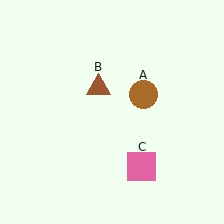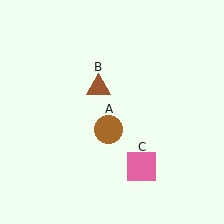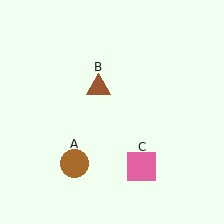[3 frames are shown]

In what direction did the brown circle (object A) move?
The brown circle (object A) moved down and to the left.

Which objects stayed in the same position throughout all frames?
Brown triangle (object B) and pink square (object C) remained stationary.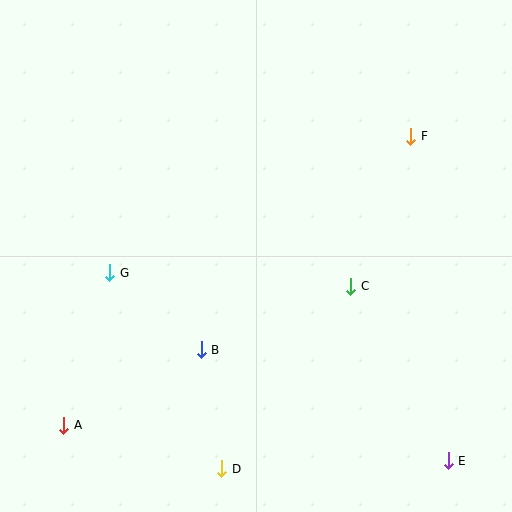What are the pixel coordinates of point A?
Point A is at (64, 425).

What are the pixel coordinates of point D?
Point D is at (222, 469).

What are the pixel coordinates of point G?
Point G is at (110, 273).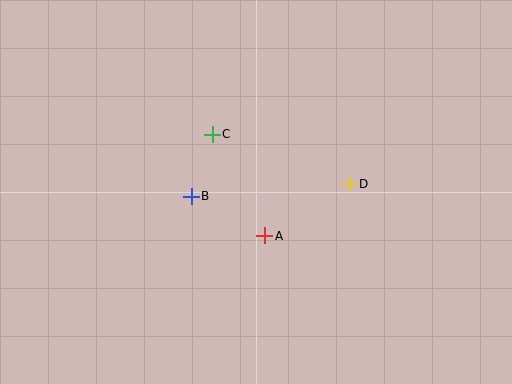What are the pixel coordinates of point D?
Point D is at (349, 184).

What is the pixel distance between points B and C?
The distance between B and C is 66 pixels.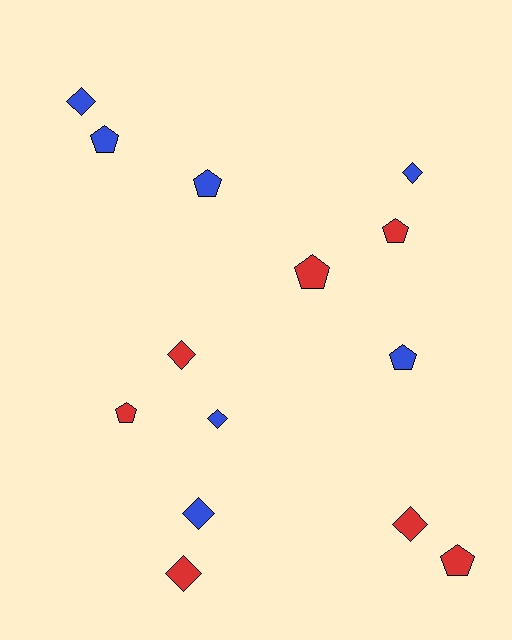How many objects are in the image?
There are 14 objects.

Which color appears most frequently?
Blue, with 7 objects.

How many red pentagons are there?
There are 4 red pentagons.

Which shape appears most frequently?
Pentagon, with 7 objects.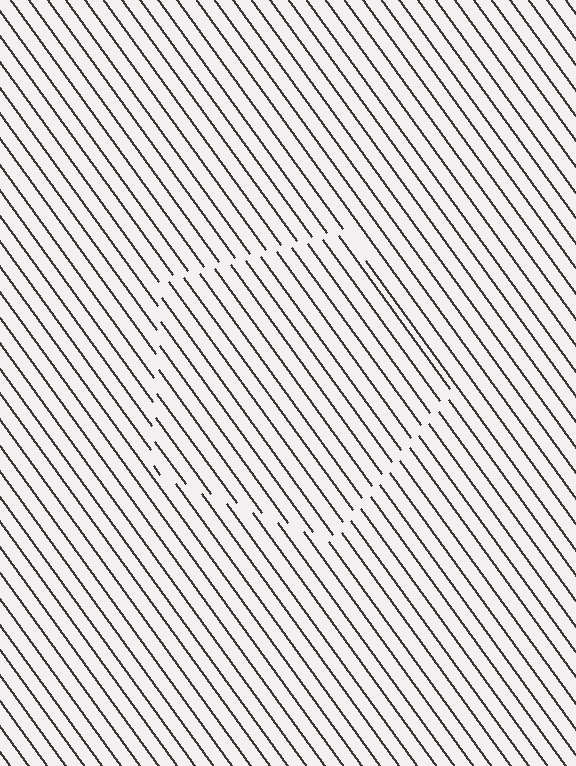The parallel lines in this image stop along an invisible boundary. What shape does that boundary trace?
An illusory pentagon. The interior of the shape contains the same grating, shifted by half a period — the contour is defined by the phase discontinuity where line-ends from the inner and outer gratings abut.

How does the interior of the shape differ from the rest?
The interior of the shape contains the same grating, shifted by half a period — the contour is defined by the phase discontinuity where line-ends from the inner and outer gratings abut.